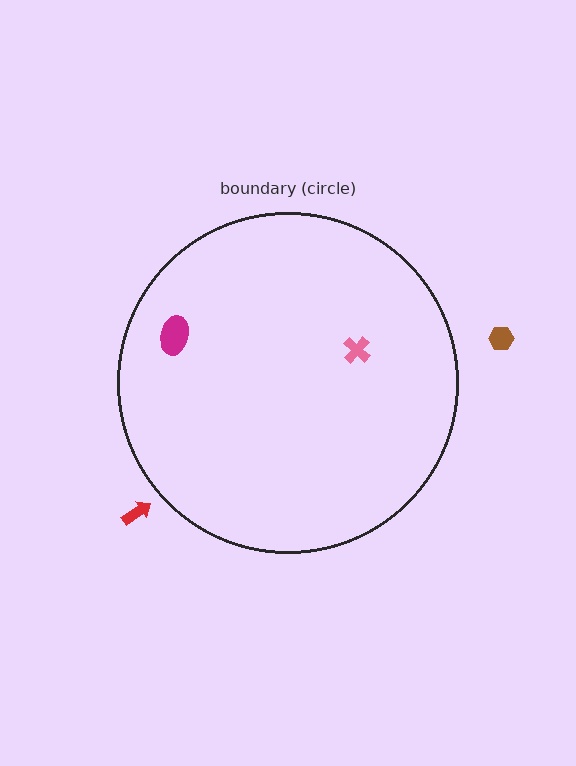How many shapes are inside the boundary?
2 inside, 2 outside.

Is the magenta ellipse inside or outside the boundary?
Inside.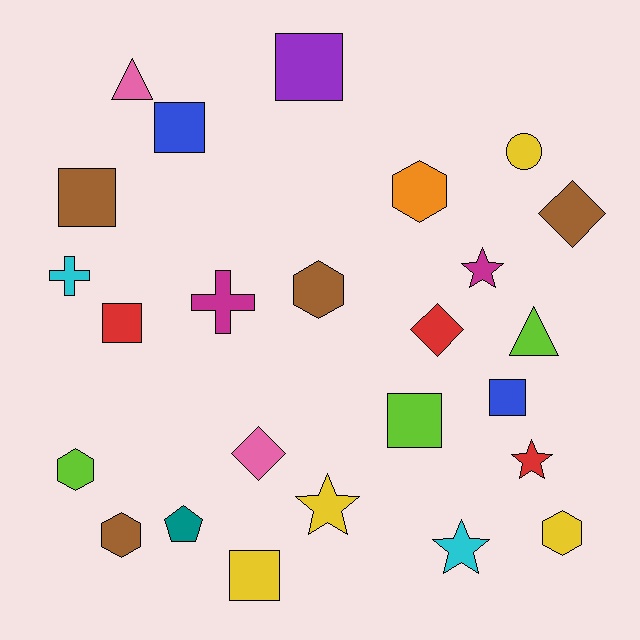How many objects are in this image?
There are 25 objects.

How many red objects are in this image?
There are 3 red objects.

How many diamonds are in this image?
There are 3 diamonds.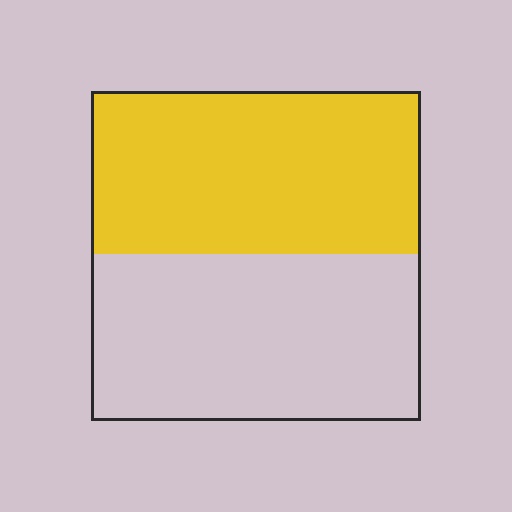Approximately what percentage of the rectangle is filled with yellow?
Approximately 50%.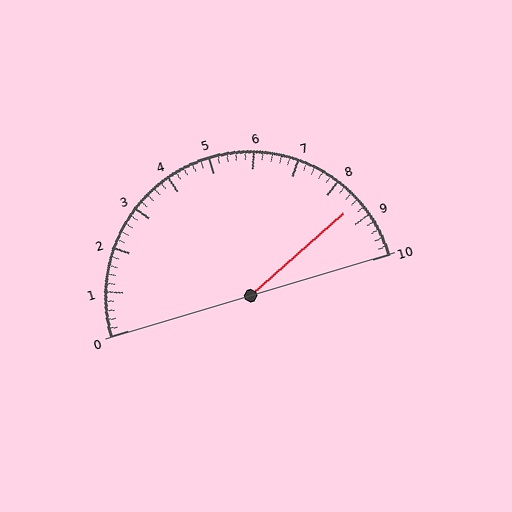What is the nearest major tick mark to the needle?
The nearest major tick mark is 9.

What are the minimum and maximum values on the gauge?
The gauge ranges from 0 to 10.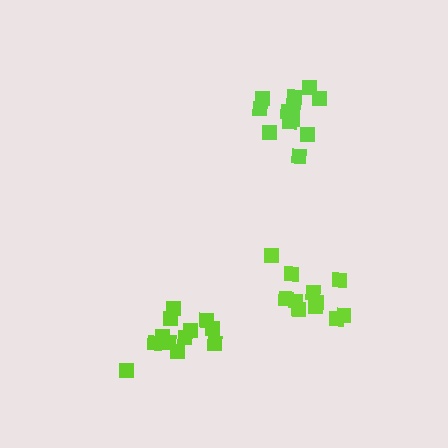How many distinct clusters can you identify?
There are 3 distinct clusters.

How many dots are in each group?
Group 1: 11 dots, Group 2: 12 dots, Group 3: 12 dots (35 total).